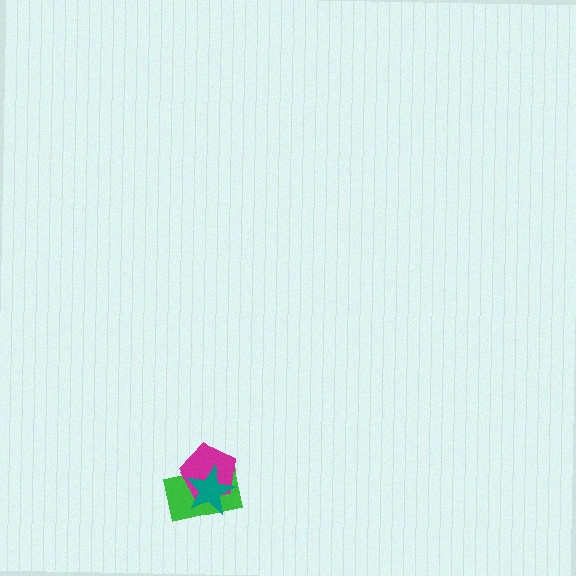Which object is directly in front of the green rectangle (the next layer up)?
The magenta pentagon is directly in front of the green rectangle.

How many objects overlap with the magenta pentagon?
2 objects overlap with the magenta pentagon.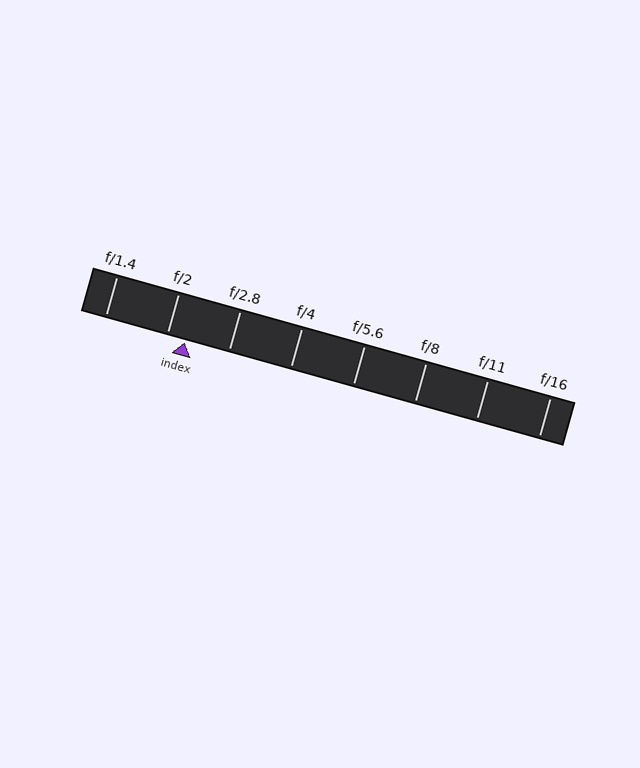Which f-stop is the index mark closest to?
The index mark is closest to f/2.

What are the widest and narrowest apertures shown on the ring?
The widest aperture shown is f/1.4 and the narrowest is f/16.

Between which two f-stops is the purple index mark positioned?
The index mark is between f/2 and f/2.8.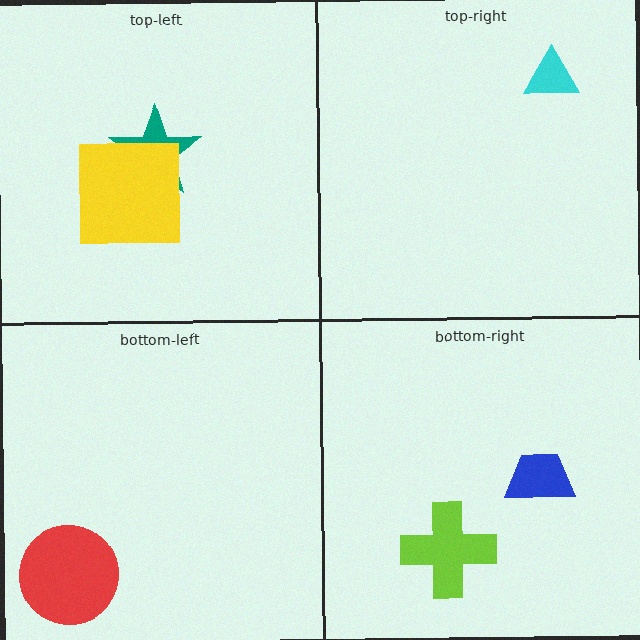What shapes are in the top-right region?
The cyan triangle.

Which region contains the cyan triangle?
The top-right region.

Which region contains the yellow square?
The top-left region.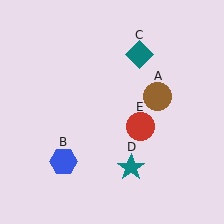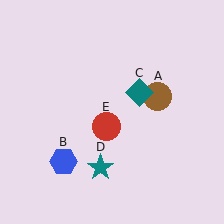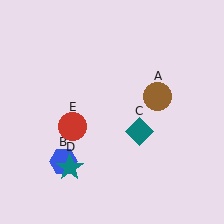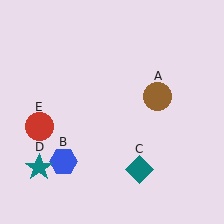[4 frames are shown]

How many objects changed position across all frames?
3 objects changed position: teal diamond (object C), teal star (object D), red circle (object E).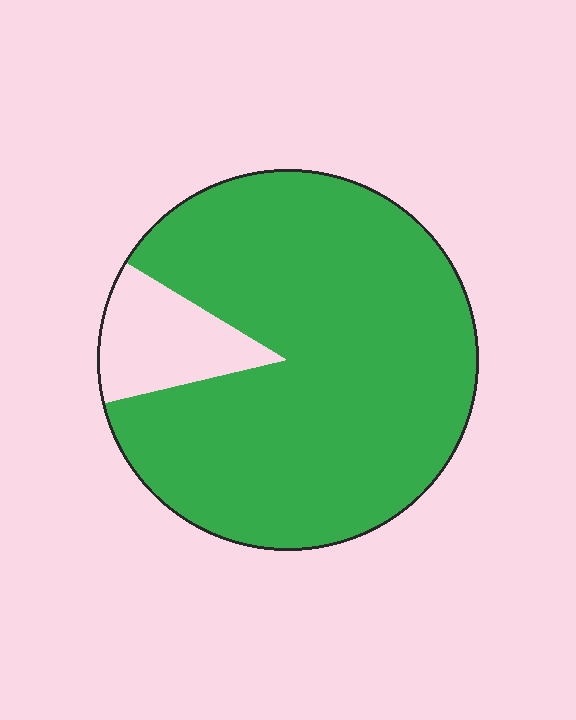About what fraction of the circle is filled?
About seven eighths (7/8).